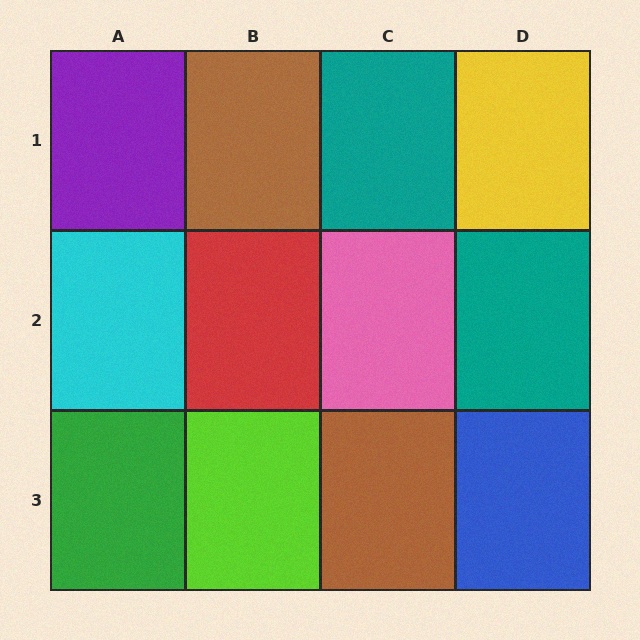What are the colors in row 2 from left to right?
Cyan, red, pink, teal.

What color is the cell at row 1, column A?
Purple.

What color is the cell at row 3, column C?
Brown.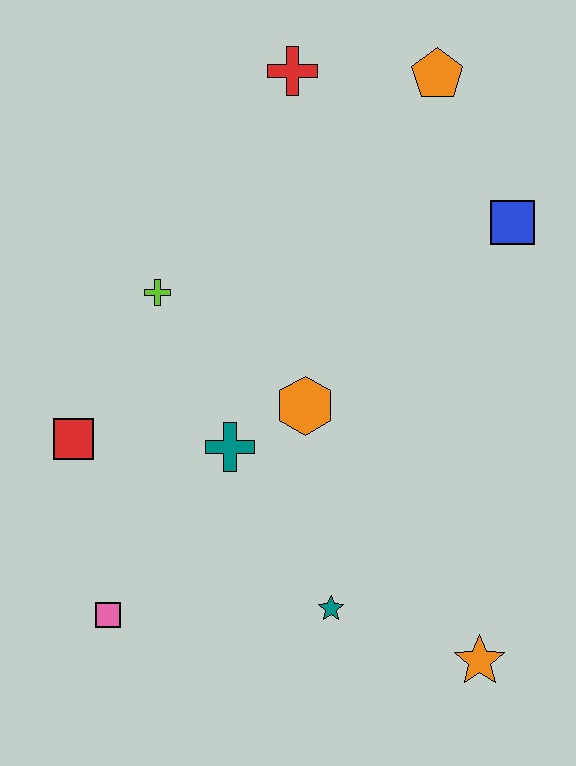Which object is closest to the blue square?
The orange pentagon is closest to the blue square.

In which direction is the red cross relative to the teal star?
The red cross is above the teal star.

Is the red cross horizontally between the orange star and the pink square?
Yes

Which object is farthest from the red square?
The orange pentagon is farthest from the red square.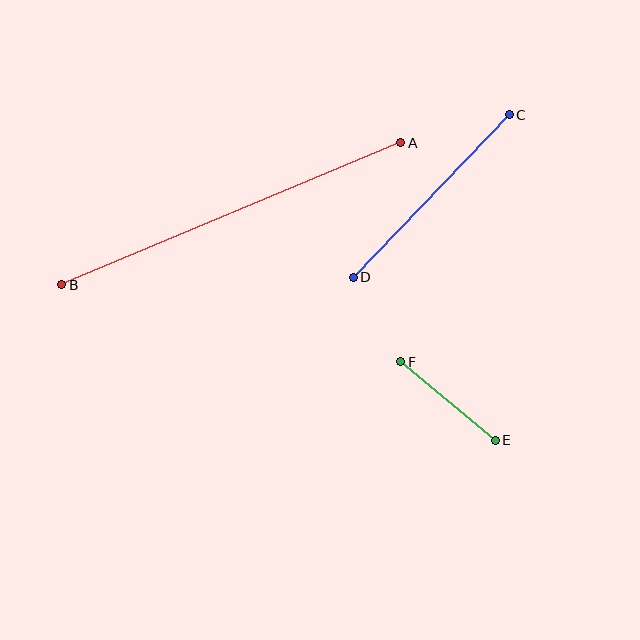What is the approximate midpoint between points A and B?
The midpoint is at approximately (231, 214) pixels.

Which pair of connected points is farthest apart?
Points A and B are farthest apart.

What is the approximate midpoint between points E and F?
The midpoint is at approximately (448, 401) pixels.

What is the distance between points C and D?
The distance is approximately 225 pixels.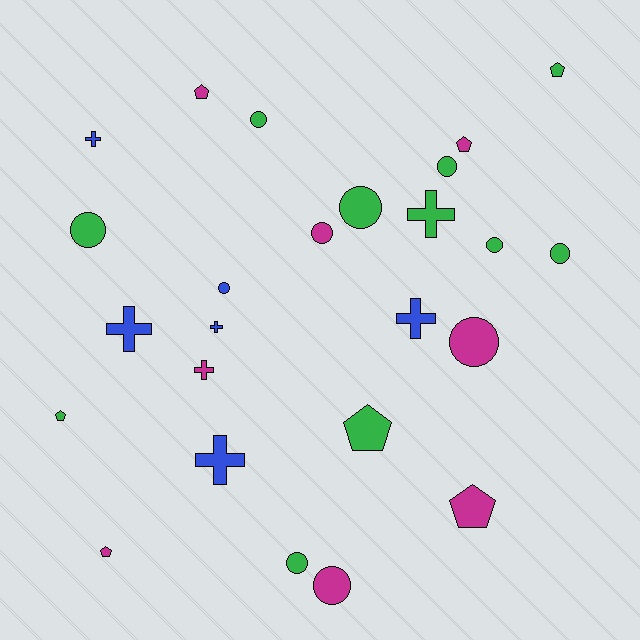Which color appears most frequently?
Green, with 11 objects.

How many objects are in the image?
There are 25 objects.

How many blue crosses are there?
There are 5 blue crosses.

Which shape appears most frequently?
Circle, with 11 objects.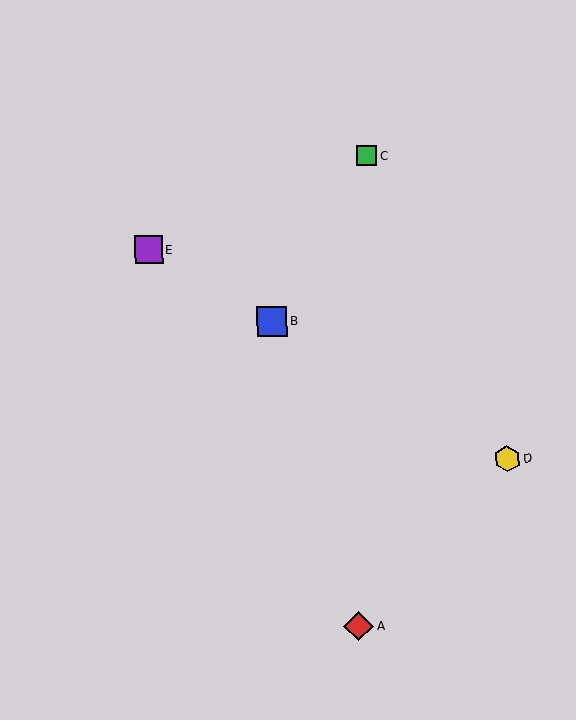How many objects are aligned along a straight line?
3 objects (B, D, E) are aligned along a straight line.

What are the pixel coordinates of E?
Object E is at (149, 250).